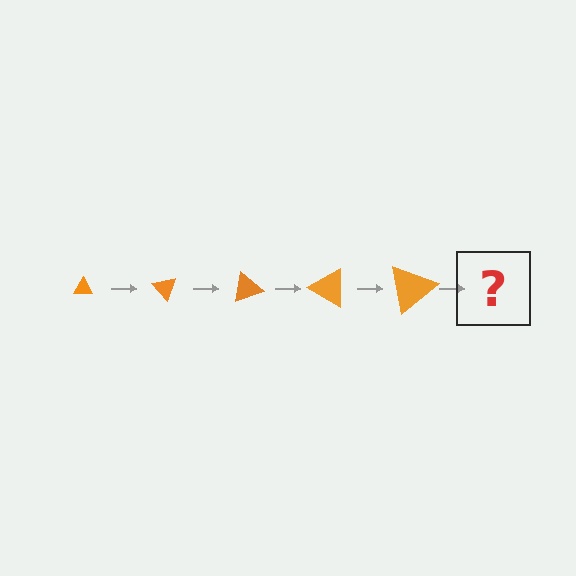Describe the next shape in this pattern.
It should be a triangle, larger than the previous one and rotated 250 degrees from the start.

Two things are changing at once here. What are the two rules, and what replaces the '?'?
The two rules are that the triangle grows larger each step and it rotates 50 degrees each step. The '?' should be a triangle, larger than the previous one and rotated 250 degrees from the start.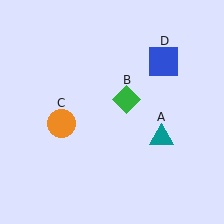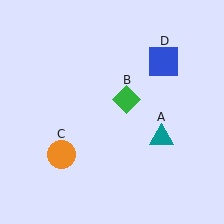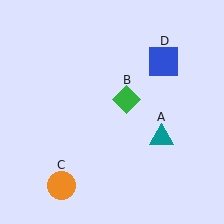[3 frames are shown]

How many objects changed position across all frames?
1 object changed position: orange circle (object C).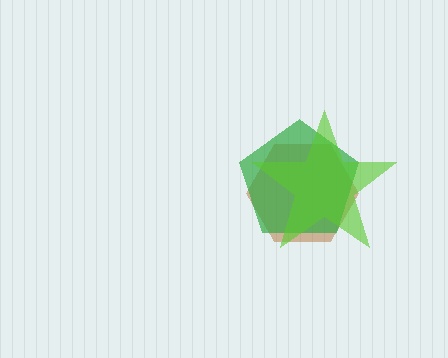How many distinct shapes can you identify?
There are 3 distinct shapes: a brown hexagon, a green pentagon, a lime star.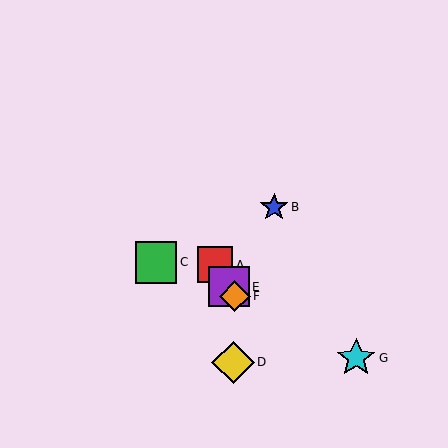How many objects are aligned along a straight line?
3 objects (A, E, F) are aligned along a straight line.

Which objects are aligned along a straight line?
Objects A, E, F are aligned along a straight line.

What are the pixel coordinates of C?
Object C is at (156, 262).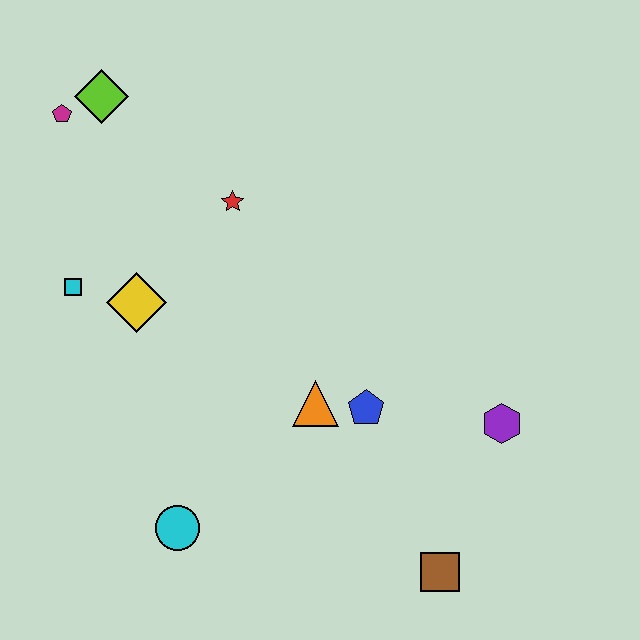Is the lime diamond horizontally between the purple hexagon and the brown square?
No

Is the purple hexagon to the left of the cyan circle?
No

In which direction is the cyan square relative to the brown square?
The cyan square is to the left of the brown square.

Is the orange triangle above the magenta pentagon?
No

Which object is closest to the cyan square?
The yellow diamond is closest to the cyan square.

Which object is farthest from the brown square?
The magenta pentagon is farthest from the brown square.